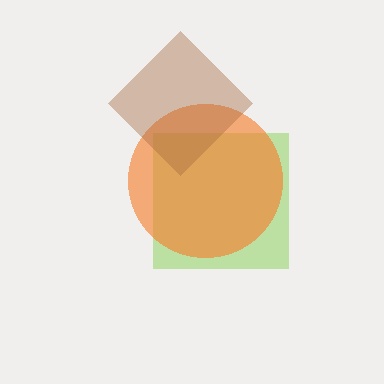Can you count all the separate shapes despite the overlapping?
Yes, there are 3 separate shapes.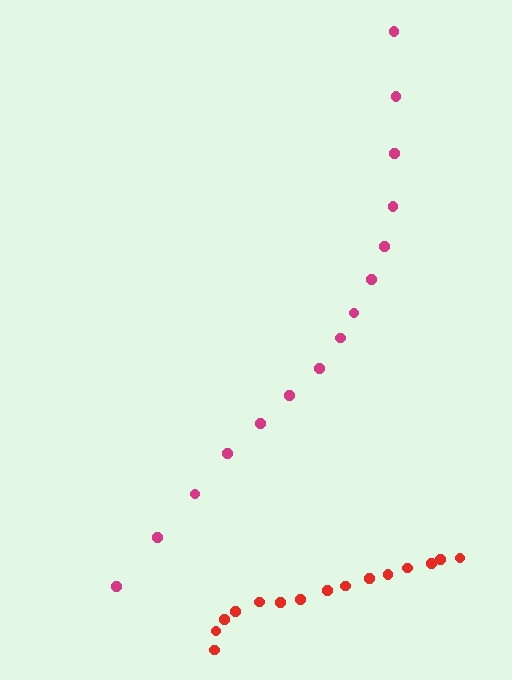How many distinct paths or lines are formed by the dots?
There are 2 distinct paths.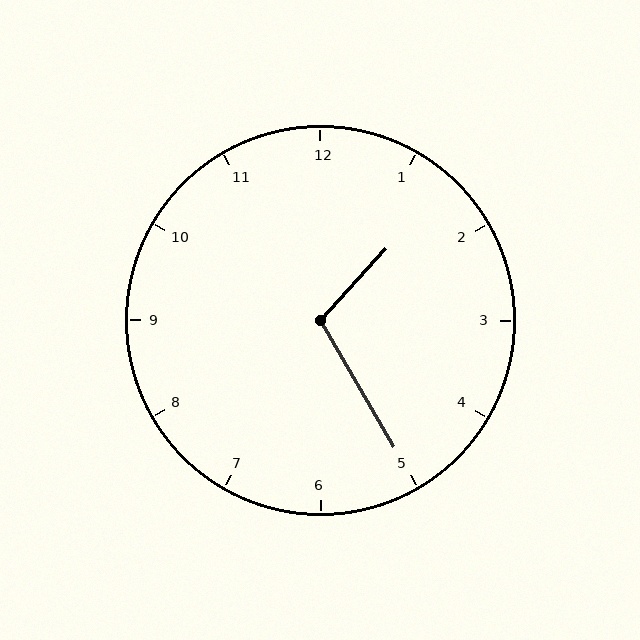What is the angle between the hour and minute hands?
Approximately 108 degrees.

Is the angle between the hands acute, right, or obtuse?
It is obtuse.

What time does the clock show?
1:25.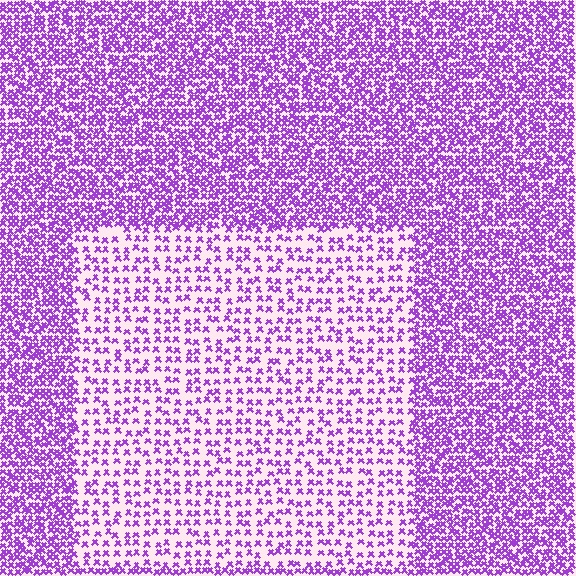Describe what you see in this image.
The image contains small purple elements arranged at two different densities. A rectangle-shaped region is visible where the elements are less densely packed than the surrounding area.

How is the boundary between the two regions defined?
The boundary is defined by a change in element density (approximately 2.3x ratio). All elements are the same color, size, and shape.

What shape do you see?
I see a rectangle.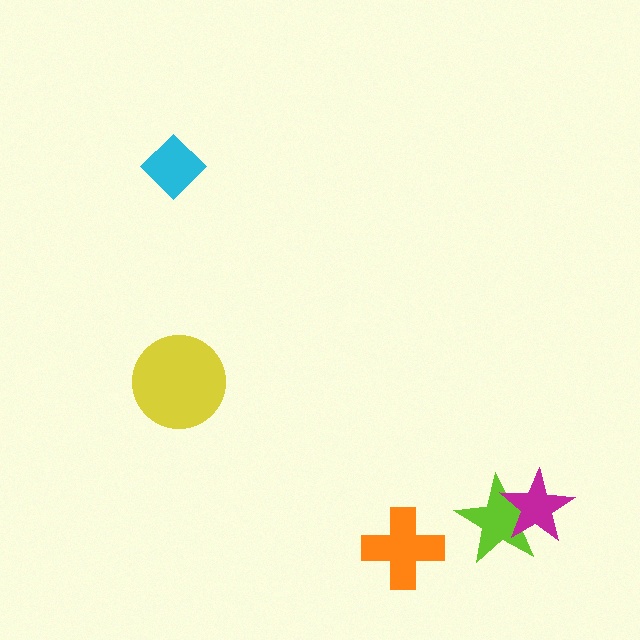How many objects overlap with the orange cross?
0 objects overlap with the orange cross.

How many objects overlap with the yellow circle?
0 objects overlap with the yellow circle.